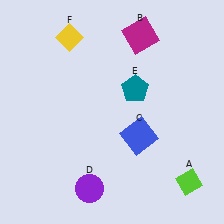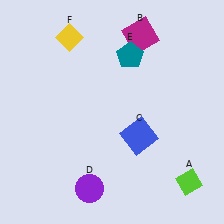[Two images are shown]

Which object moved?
The teal pentagon (E) moved up.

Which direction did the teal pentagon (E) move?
The teal pentagon (E) moved up.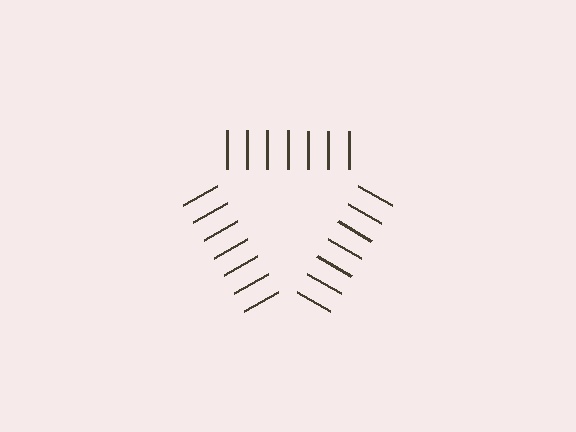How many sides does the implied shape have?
3 sides — the line-ends trace a triangle.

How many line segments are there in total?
21 — 7 along each of the 3 edges.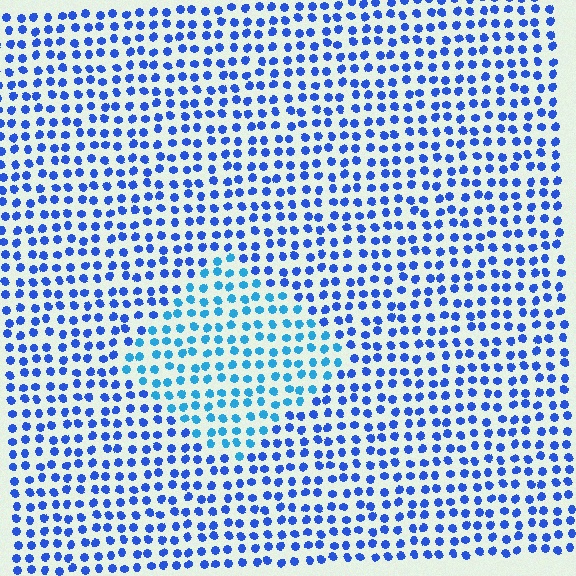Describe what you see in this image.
The image is filled with small blue elements in a uniform arrangement. A diamond-shaped region is visible where the elements are tinted to a slightly different hue, forming a subtle color boundary.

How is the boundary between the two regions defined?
The boundary is defined purely by a slight shift in hue (about 28 degrees). Spacing, size, and orientation are identical on both sides.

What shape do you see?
I see a diamond.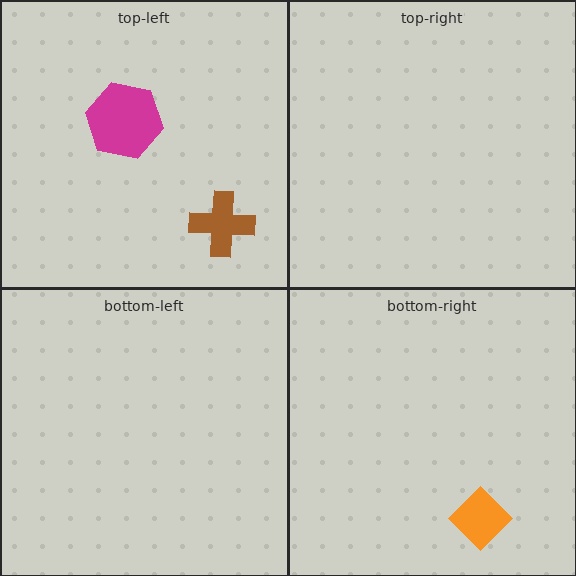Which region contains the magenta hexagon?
The top-left region.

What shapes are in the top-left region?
The brown cross, the magenta hexagon.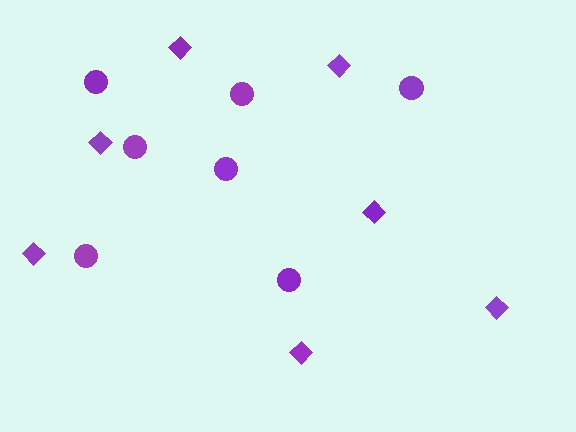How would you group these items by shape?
There are 2 groups: one group of diamonds (7) and one group of circles (7).